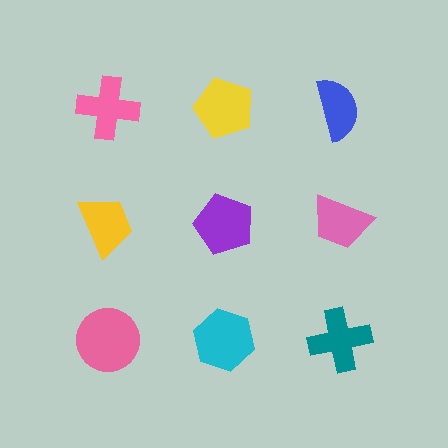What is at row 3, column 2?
A cyan hexagon.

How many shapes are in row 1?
3 shapes.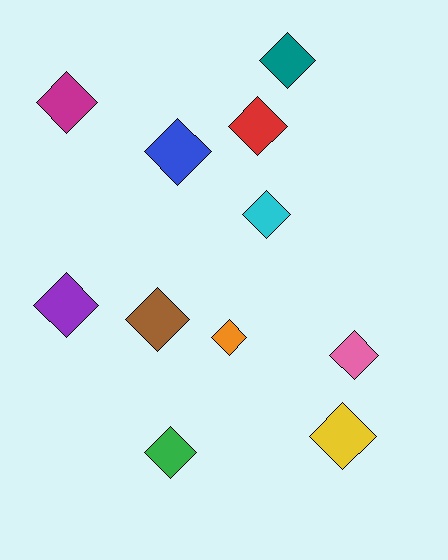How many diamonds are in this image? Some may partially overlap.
There are 11 diamonds.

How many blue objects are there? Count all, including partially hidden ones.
There is 1 blue object.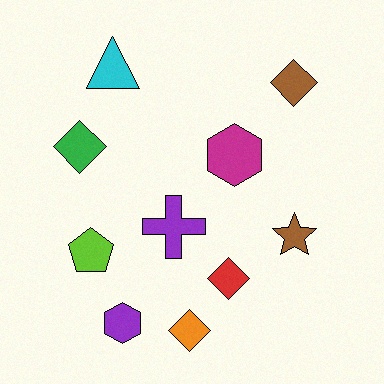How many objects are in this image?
There are 10 objects.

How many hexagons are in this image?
There are 2 hexagons.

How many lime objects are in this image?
There is 1 lime object.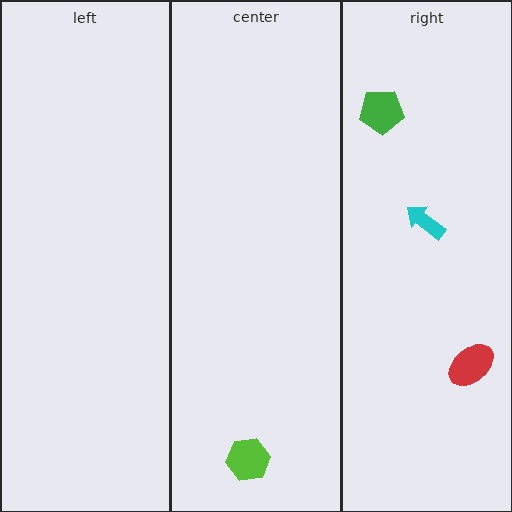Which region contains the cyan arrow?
The right region.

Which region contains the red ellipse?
The right region.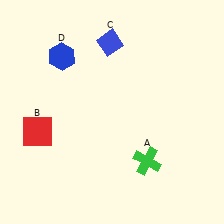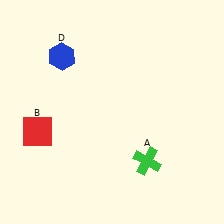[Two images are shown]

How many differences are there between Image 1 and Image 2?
There is 1 difference between the two images.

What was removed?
The blue diamond (C) was removed in Image 2.